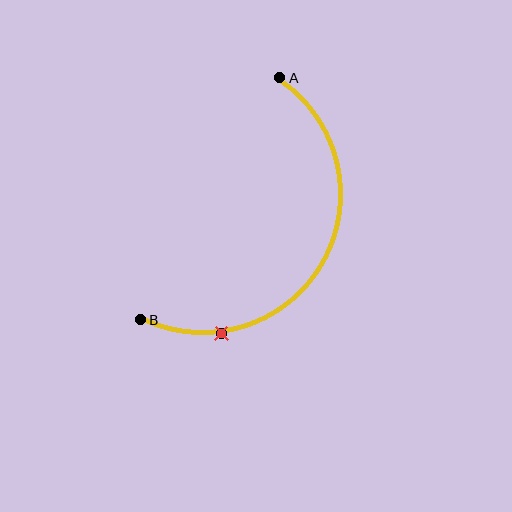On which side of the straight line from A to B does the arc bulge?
The arc bulges to the right of the straight line connecting A and B.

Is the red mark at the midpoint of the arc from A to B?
No. The red mark lies on the arc but is closer to endpoint B. The arc midpoint would be at the point on the curve equidistant along the arc from both A and B.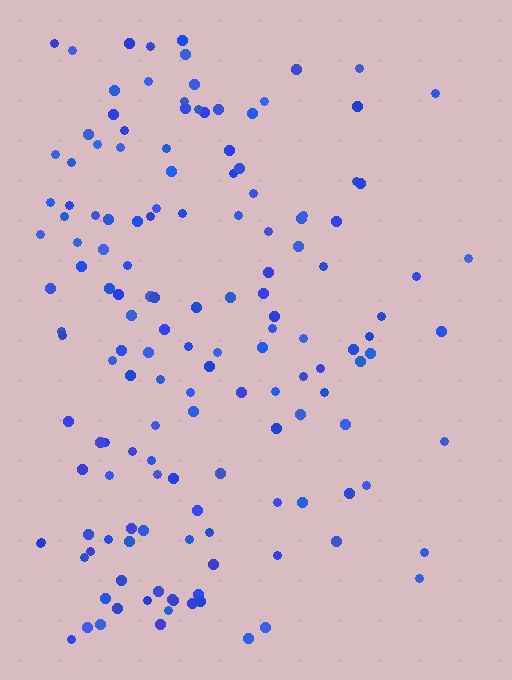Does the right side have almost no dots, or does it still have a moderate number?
Still a moderate number, just noticeably fewer than the left.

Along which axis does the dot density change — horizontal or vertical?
Horizontal.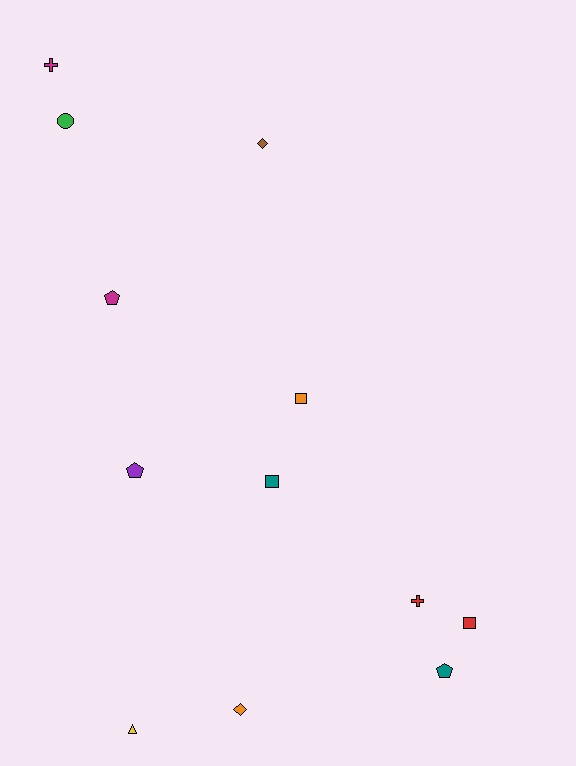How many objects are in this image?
There are 12 objects.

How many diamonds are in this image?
There are 2 diamonds.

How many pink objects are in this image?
There are no pink objects.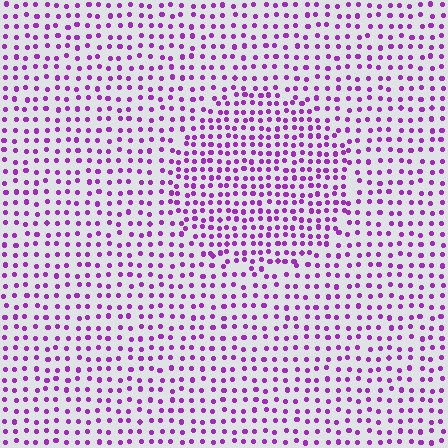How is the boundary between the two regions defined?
The boundary is defined by a change in element density (approximately 1.6x ratio). All elements are the same color, size, and shape.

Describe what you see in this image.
The image contains small purple elements arranged at two different densities. A circle-shaped region is visible where the elements are more densely packed than the surrounding area.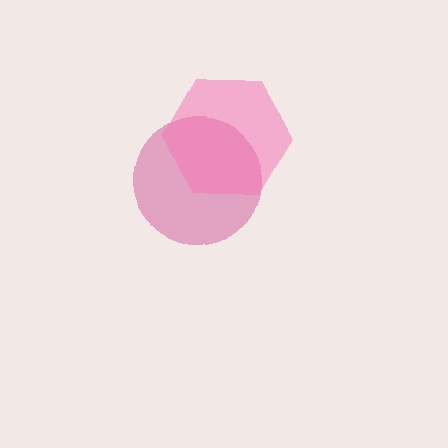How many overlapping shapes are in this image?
There are 2 overlapping shapes in the image.